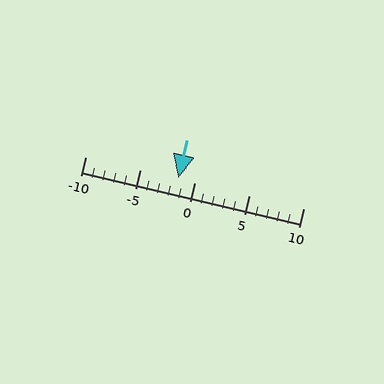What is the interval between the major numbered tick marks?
The major tick marks are spaced 5 units apart.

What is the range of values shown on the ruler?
The ruler shows values from -10 to 10.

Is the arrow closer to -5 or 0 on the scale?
The arrow is closer to 0.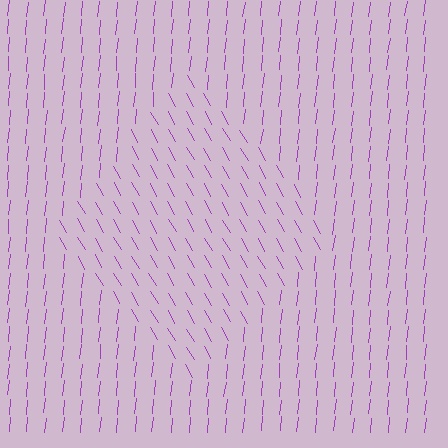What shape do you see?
I see a diamond.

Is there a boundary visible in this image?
Yes, there is a texture boundary formed by a change in line orientation.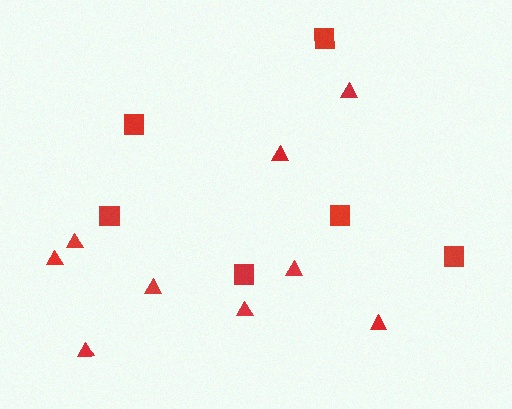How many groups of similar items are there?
There are 2 groups: one group of triangles (9) and one group of squares (6).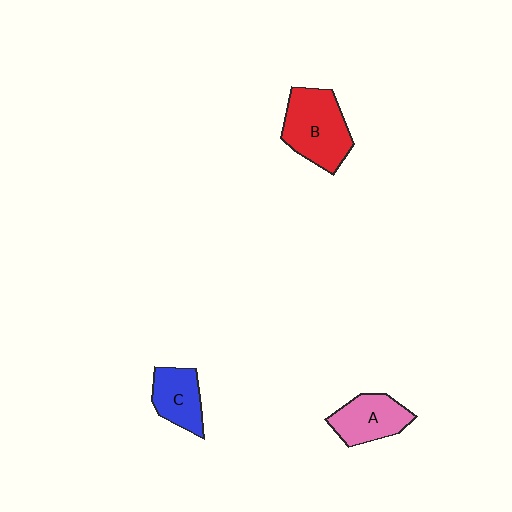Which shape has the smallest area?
Shape C (blue).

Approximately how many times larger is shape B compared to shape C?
Approximately 1.6 times.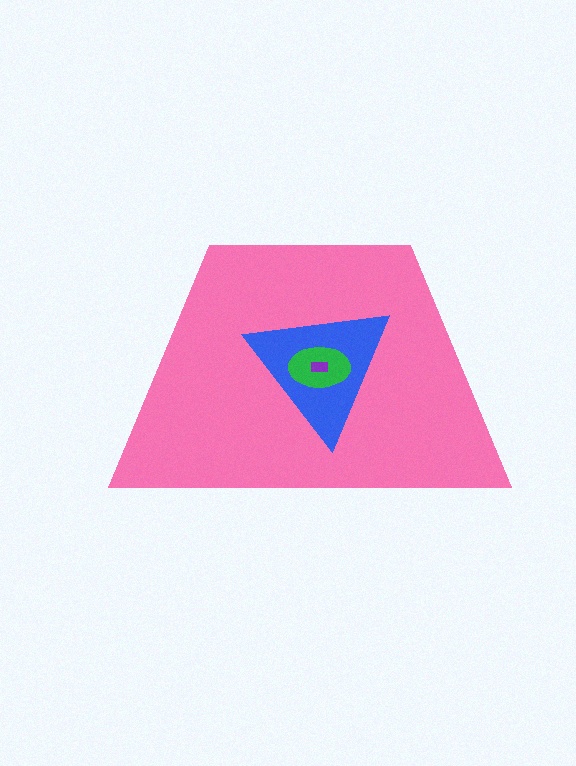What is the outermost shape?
The pink trapezoid.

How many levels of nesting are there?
4.